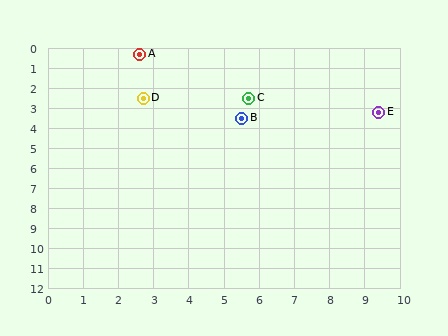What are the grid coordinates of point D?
Point D is at approximately (2.7, 2.5).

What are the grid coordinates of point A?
Point A is at approximately (2.6, 0.3).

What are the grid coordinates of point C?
Point C is at approximately (5.7, 2.5).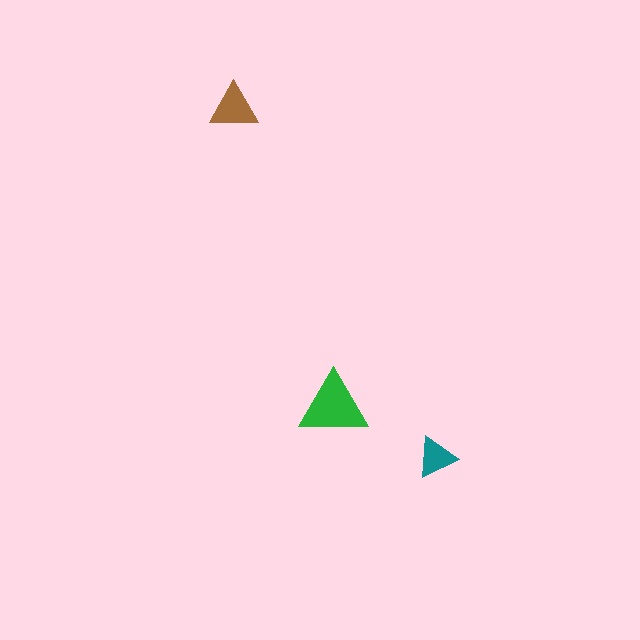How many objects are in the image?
There are 3 objects in the image.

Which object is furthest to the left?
The brown triangle is leftmost.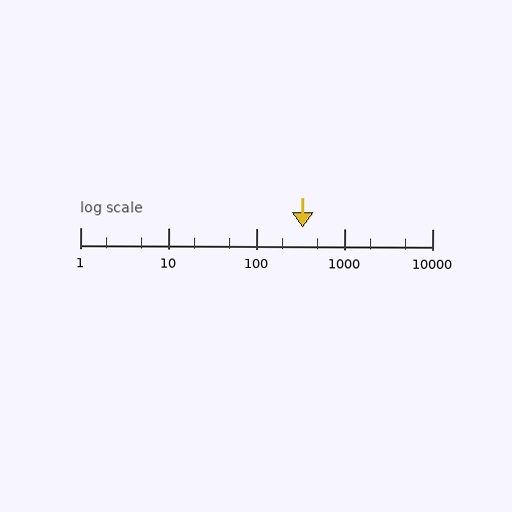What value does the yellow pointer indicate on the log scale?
The pointer indicates approximately 340.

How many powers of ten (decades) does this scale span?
The scale spans 4 decades, from 1 to 10000.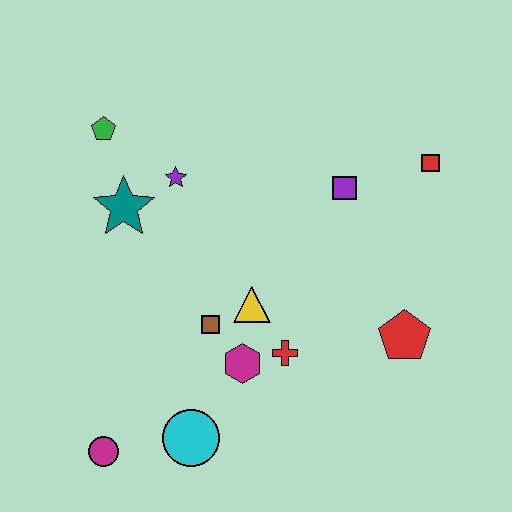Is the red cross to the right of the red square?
No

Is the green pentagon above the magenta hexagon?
Yes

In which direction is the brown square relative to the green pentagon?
The brown square is below the green pentagon.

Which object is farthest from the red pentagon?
The green pentagon is farthest from the red pentagon.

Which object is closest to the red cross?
The magenta hexagon is closest to the red cross.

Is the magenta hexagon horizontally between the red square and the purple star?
Yes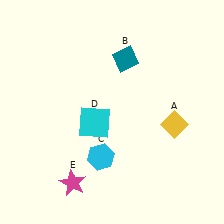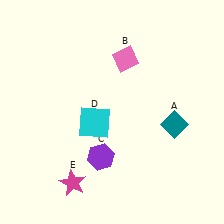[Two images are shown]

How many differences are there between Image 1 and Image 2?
There are 3 differences between the two images.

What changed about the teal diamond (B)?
In Image 1, B is teal. In Image 2, it changed to pink.